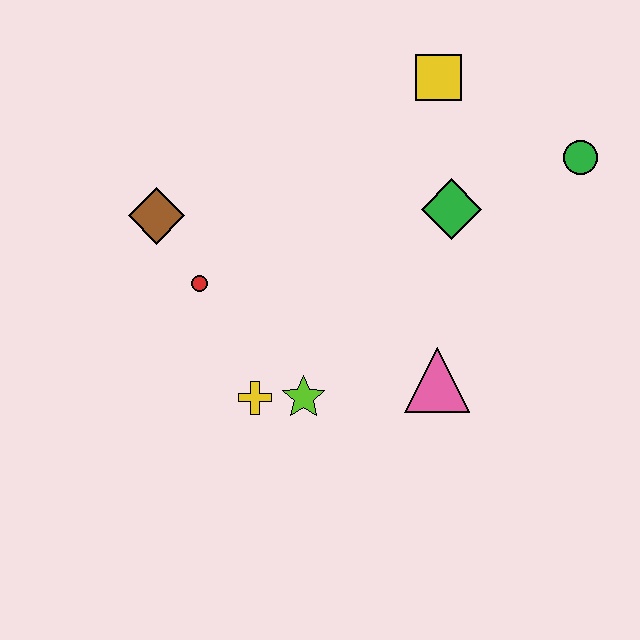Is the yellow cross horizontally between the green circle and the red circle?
Yes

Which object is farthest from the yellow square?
The yellow cross is farthest from the yellow square.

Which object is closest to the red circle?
The brown diamond is closest to the red circle.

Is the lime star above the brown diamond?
No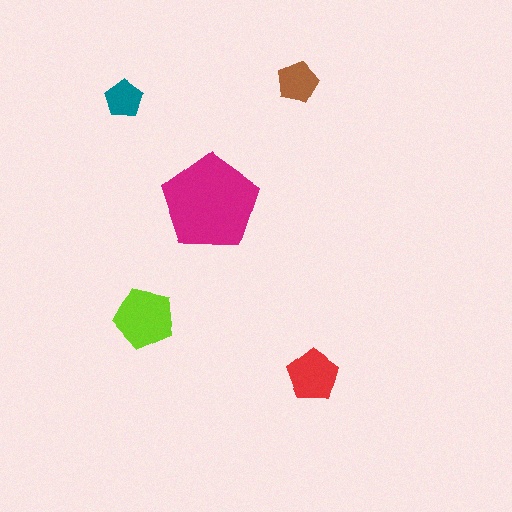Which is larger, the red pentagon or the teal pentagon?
The red one.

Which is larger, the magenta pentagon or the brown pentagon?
The magenta one.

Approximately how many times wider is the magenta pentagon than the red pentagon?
About 2 times wider.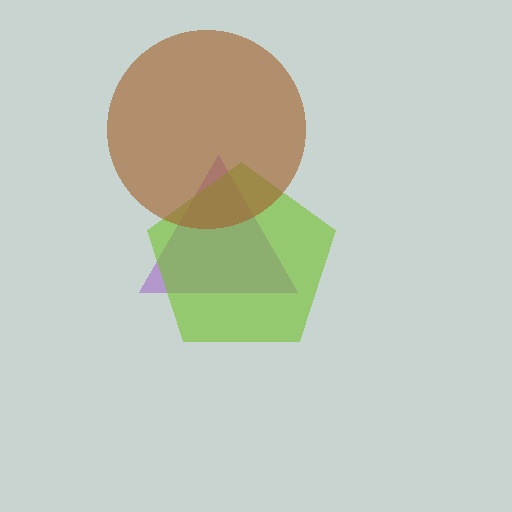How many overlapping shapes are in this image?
There are 3 overlapping shapes in the image.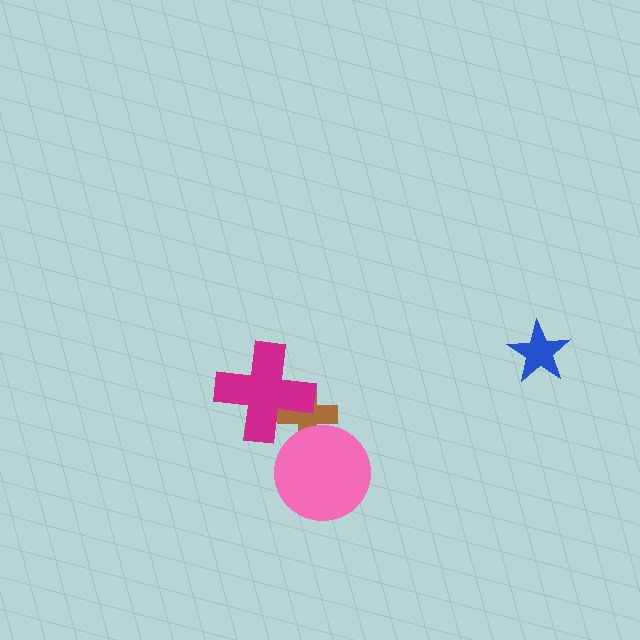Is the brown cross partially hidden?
Yes, it is partially covered by another shape.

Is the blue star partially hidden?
No, no other shape covers it.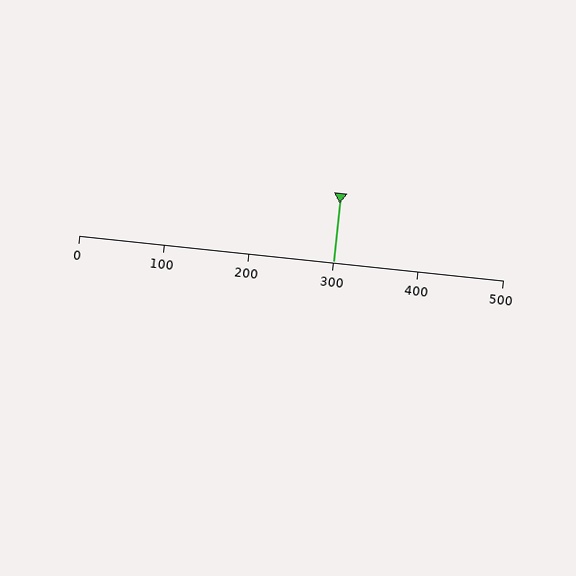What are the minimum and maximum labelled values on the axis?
The axis runs from 0 to 500.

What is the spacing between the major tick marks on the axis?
The major ticks are spaced 100 apart.